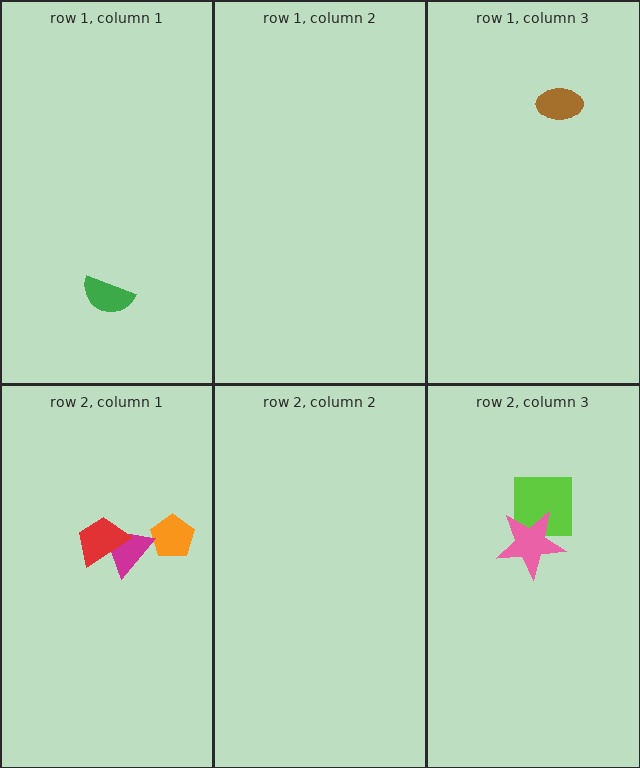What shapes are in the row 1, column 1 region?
The green semicircle.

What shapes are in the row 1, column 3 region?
The brown ellipse.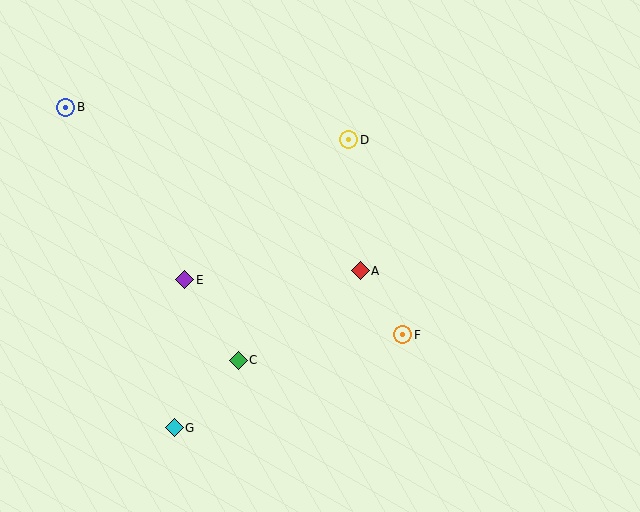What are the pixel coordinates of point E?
Point E is at (185, 280).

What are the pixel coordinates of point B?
Point B is at (66, 107).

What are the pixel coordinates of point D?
Point D is at (349, 140).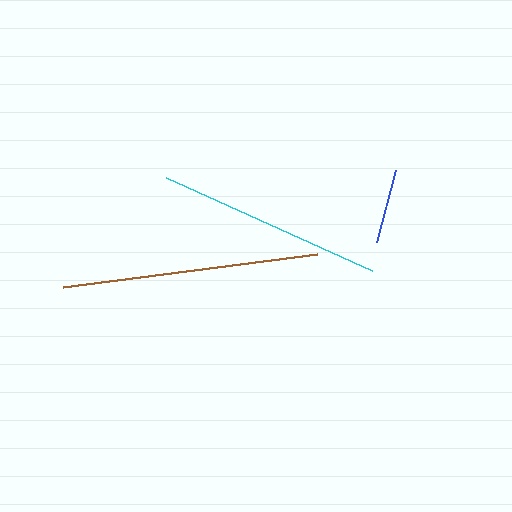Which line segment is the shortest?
The blue line is the shortest at approximately 74 pixels.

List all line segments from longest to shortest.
From longest to shortest: brown, cyan, blue.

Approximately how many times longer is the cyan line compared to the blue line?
The cyan line is approximately 3.0 times the length of the blue line.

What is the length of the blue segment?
The blue segment is approximately 74 pixels long.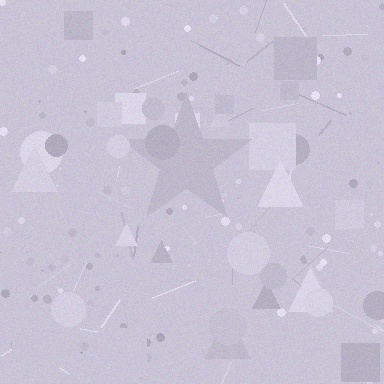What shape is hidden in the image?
A star is hidden in the image.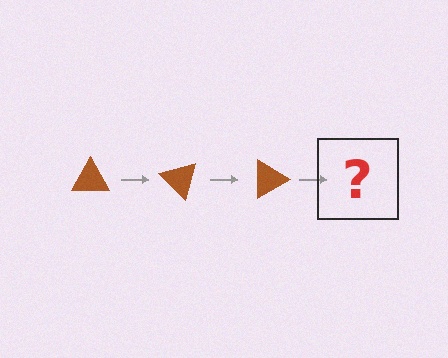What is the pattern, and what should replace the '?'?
The pattern is that the triangle rotates 45 degrees each step. The '?' should be a brown triangle rotated 135 degrees.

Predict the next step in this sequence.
The next step is a brown triangle rotated 135 degrees.